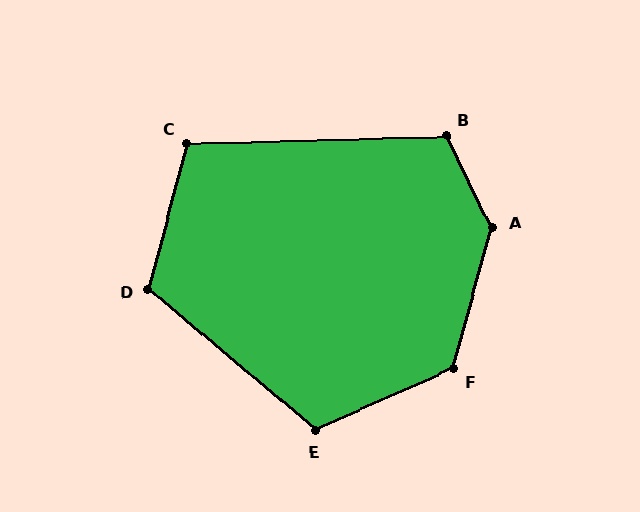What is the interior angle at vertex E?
Approximately 116 degrees (obtuse).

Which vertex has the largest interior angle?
A, at approximately 138 degrees.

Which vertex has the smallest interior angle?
C, at approximately 106 degrees.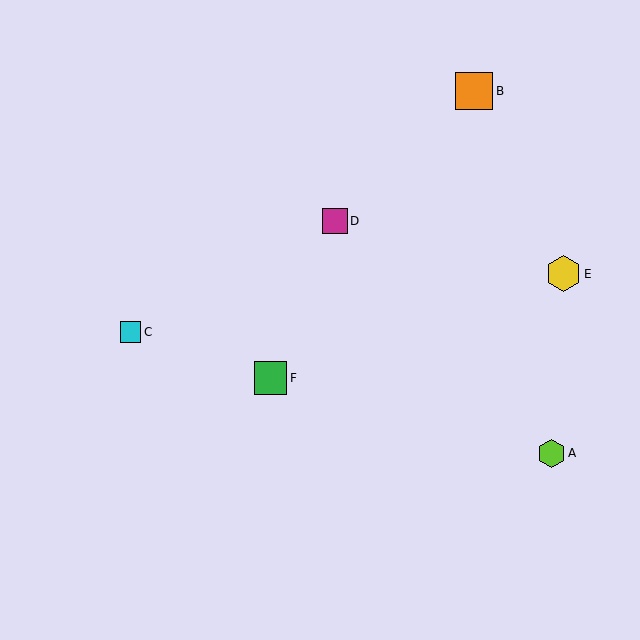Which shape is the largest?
The orange square (labeled B) is the largest.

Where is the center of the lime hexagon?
The center of the lime hexagon is at (551, 453).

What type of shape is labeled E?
Shape E is a yellow hexagon.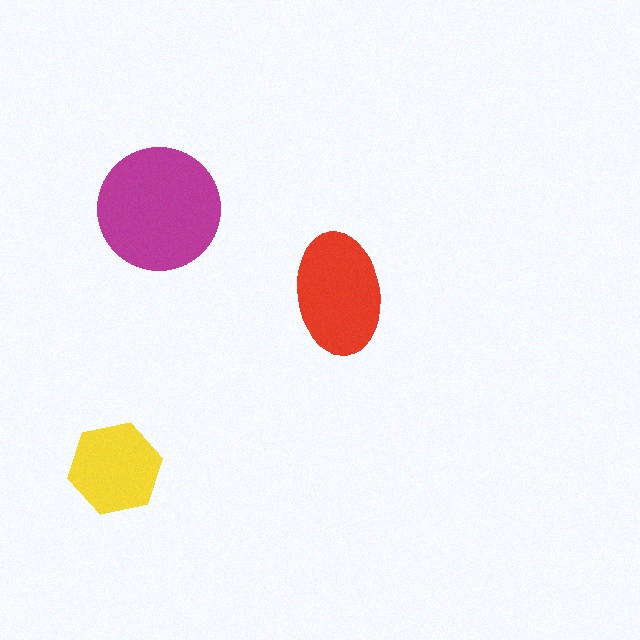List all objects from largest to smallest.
The magenta circle, the red ellipse, the yellow hexagon.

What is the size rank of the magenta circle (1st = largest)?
1st.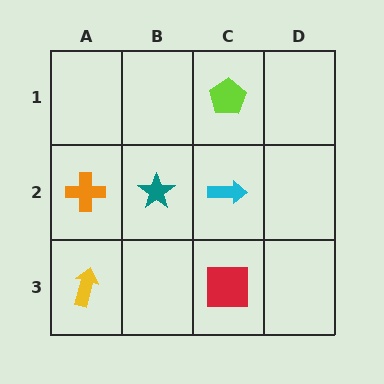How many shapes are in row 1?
1 shape.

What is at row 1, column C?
A lime pentagon.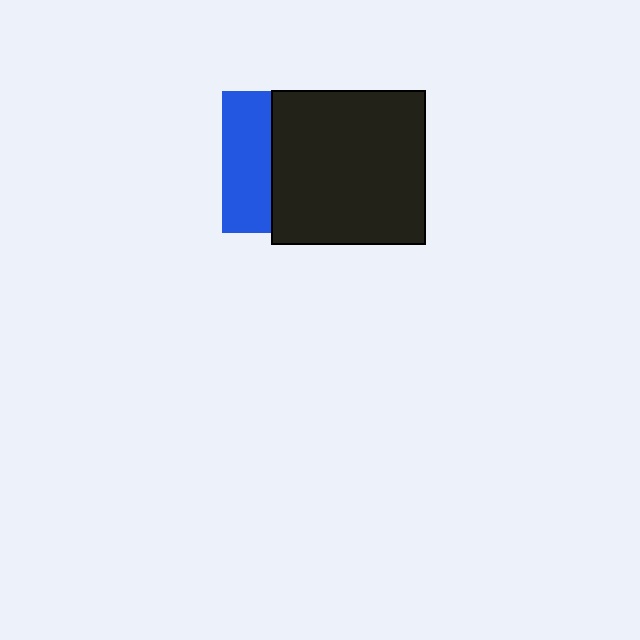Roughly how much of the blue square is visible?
A small part of it is visible (roughly 35%).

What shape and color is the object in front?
The object in front is a black square.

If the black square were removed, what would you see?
You would see the complete blue square.